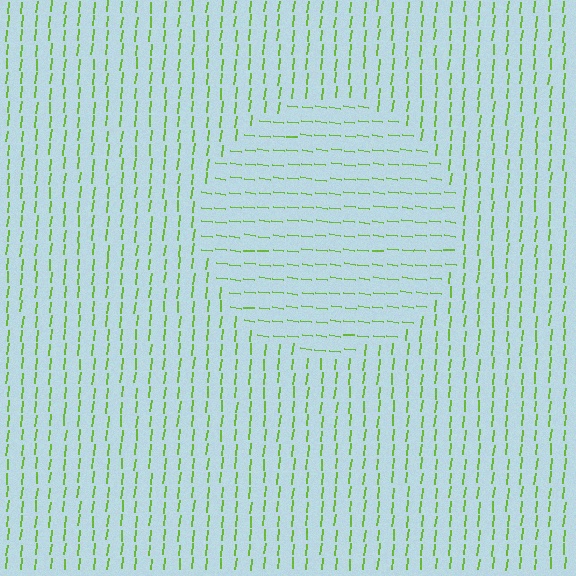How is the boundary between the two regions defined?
The boundary is defined purely by a change in line orientation (approximately 89 degrees difference). All lines are the same color and thickness.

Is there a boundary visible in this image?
Yes, there is a texture boundary formed by a change in line orientation.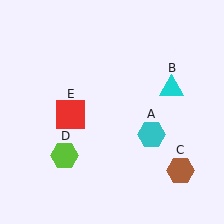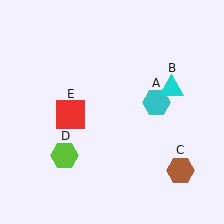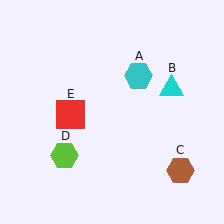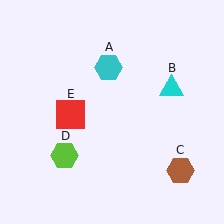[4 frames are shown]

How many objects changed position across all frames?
1 object changed position: cyan hexagon (object A).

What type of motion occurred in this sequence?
The cyan hexagon (object A) rotated counterclockwise around the center of the scene.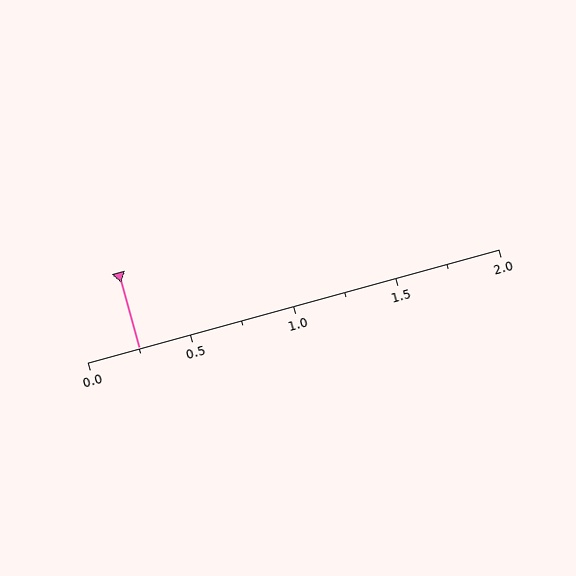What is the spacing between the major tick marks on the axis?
The major ticks are spaced 0.5 apart.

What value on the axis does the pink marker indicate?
The marker indicates approximately 0.25.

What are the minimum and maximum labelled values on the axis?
The axis runs from 0.0 to 2.0.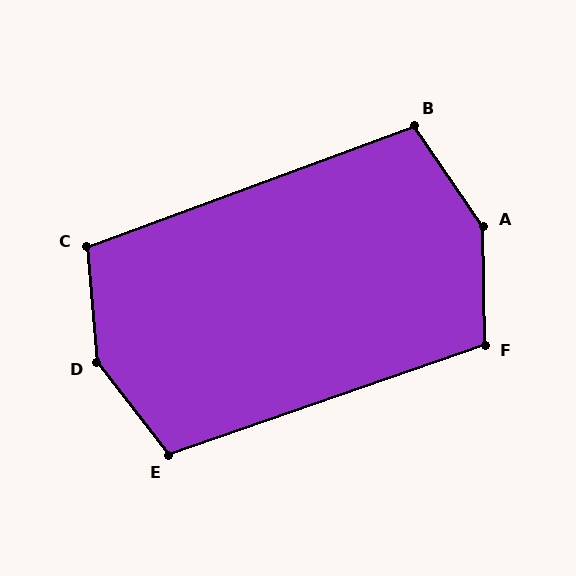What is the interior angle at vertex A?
Approximately 146 degrees (obtuse).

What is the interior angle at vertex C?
Approximately 105 degrees (obtuse).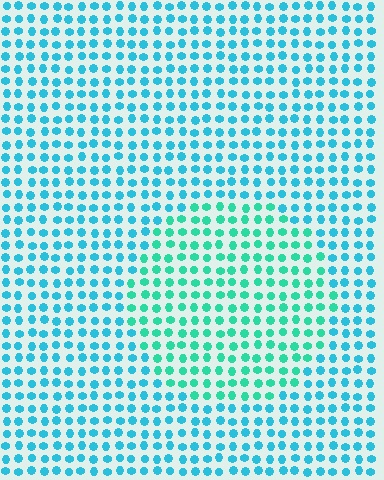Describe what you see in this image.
The image is filled with small cyan elements in a uniform arrangement. A circle-shaped region is visible where the elements are tinted to a slightly different hue, forming a subtle color boundary.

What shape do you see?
I see a circle.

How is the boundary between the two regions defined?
The boundary is defined purely by a slight shift in hue (about 29 degrees). Spacing, size, and orientation are identical on both sides.